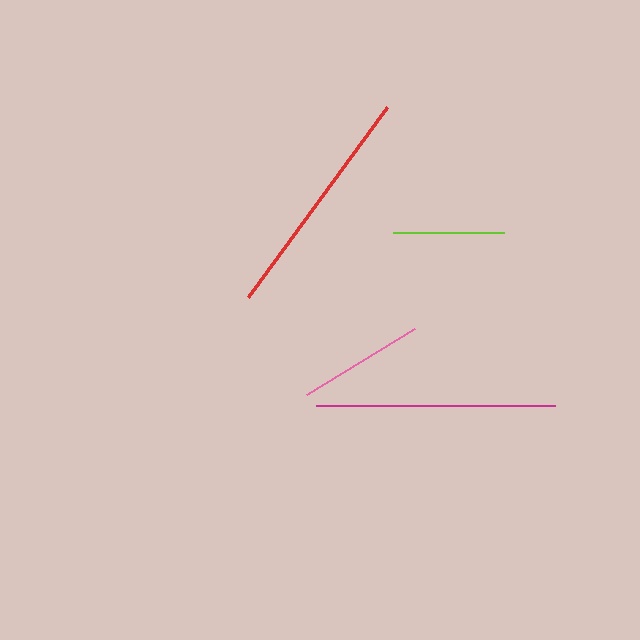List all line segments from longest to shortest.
From longest to shortest: magenta, red, pink, lime.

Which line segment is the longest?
The magenta line is the longest at approximately 238 pixels.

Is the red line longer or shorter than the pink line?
The red line is longer than the pink line.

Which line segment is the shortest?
The lime line is the shortest at approximately 111 pixels.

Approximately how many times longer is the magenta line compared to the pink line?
The magenta line is approximately 1.9 times the length of the pink line.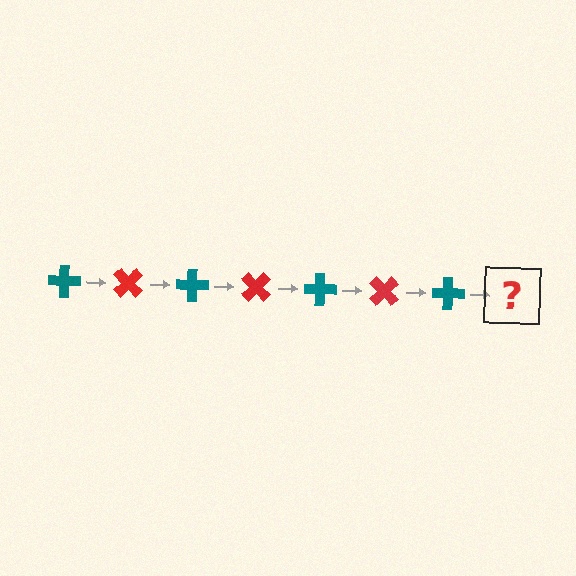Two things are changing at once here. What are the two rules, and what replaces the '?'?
The two rules are that it rotates 45 degrees each step and the color cycles through teal and red. The '?' should be a red cross, rotated 315 degrees from the start.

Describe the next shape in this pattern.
It should be a red cross, rotated 315 degrees from the start.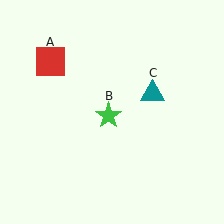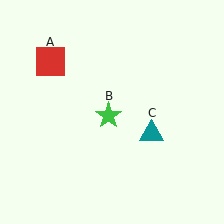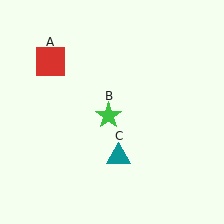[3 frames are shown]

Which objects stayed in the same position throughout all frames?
Red square (object A) and green star (object B) remained stationary.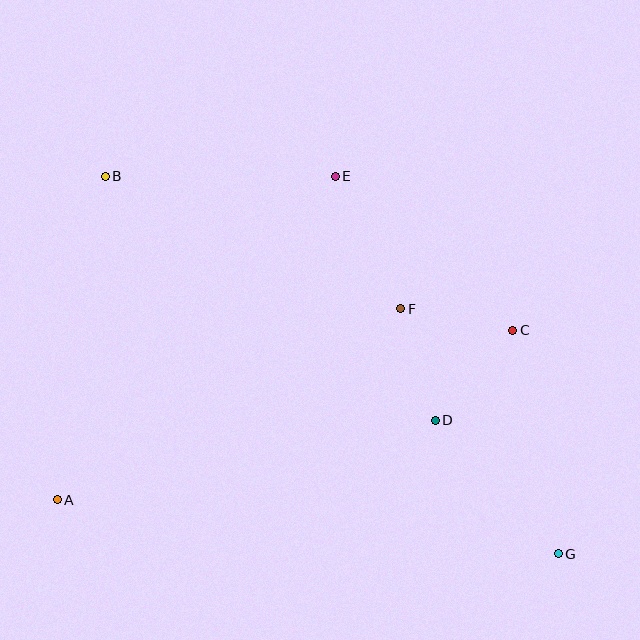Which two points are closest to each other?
Points C and F are closest to each other.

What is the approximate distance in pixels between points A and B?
The distance between A and B is approximately 327 pixels.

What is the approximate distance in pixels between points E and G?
The distance between E and G is approximately 438 pixels.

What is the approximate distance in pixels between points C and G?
The distance between C and G is approximately 228 pixels.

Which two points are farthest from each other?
Points B and G are farthest from each other.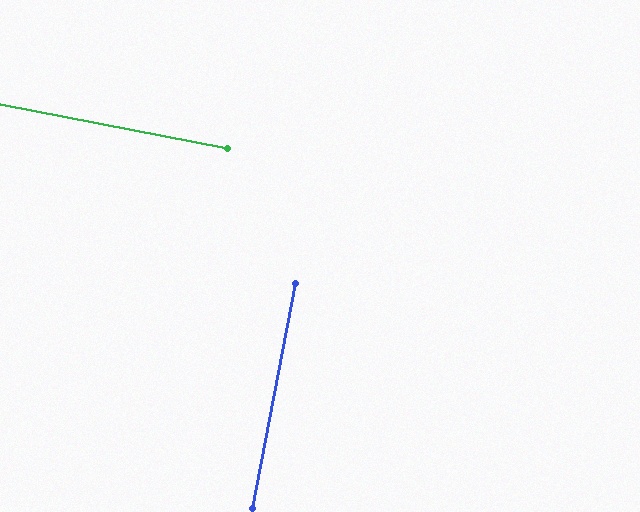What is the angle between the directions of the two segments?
Approximately 90 degrees.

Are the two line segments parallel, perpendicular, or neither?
Perpendicular — they meet at approximately 90°.